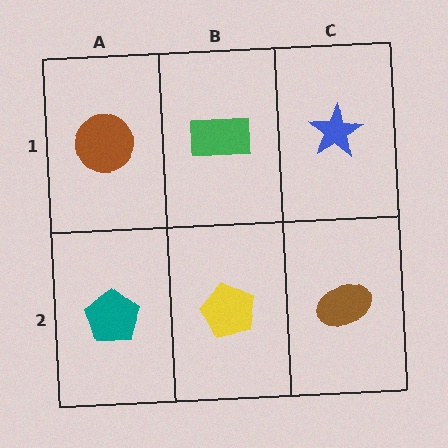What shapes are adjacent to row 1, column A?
A teal pentagon (row 2, column A), a green rectangle (row 1, column B).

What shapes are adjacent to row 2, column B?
A green rectangle (row 1, column B), a teal pentagon (row 2, column A), a brown ellipse (row 2, column C).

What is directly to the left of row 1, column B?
A brown circle.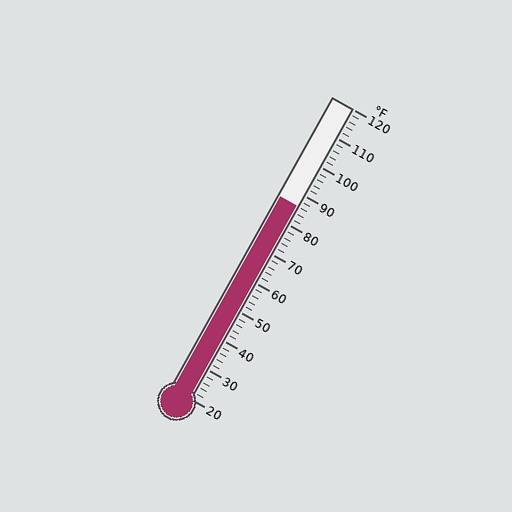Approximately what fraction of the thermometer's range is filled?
The thermometer is filled to approximately 65% of its range.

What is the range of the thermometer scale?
The thermometer scale ranges from 20°F to 120°F.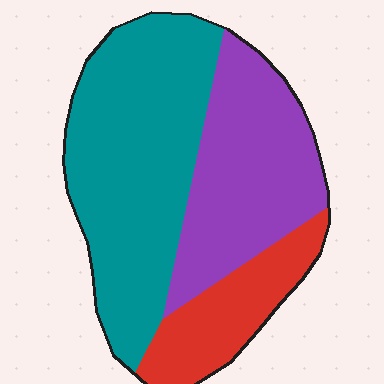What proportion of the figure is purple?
Purple takes up between a third and a half of the figure.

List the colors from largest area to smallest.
From largest to smallest: teal, purple, red.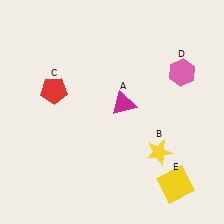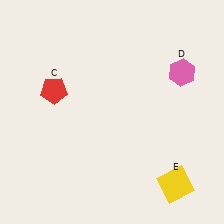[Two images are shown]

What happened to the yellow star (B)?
The yellow star (B) was removed in Image 2. It was in the bottom-right area of Image 1.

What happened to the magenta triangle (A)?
The magenta triangle (A) was removed in Image 2. It was in the top-right area of Image 1.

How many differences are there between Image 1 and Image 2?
There are 2 differences between the two images.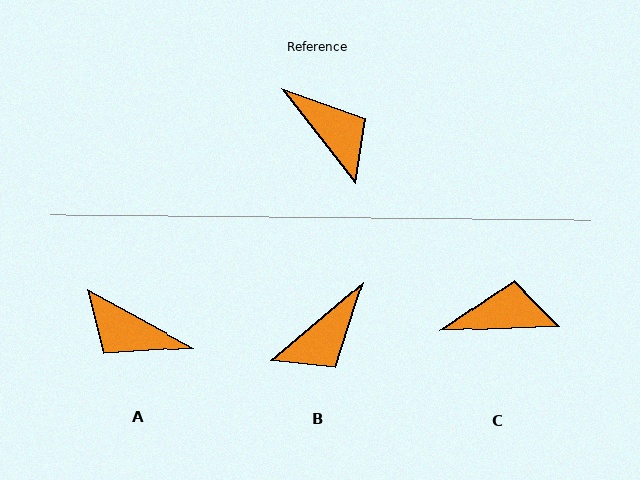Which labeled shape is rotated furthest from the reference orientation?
A, about 157 degrees away.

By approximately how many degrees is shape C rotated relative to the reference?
Approximately 55 degrees counter-clockwise.